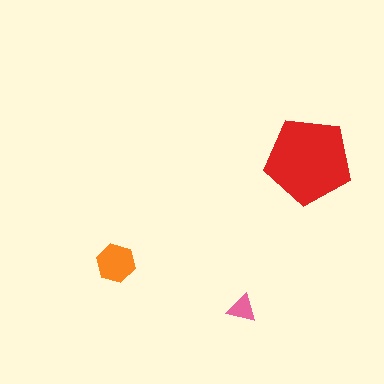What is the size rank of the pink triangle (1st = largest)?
3rd.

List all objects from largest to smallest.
The red pentagon, the orange hexagon, the pink triangle.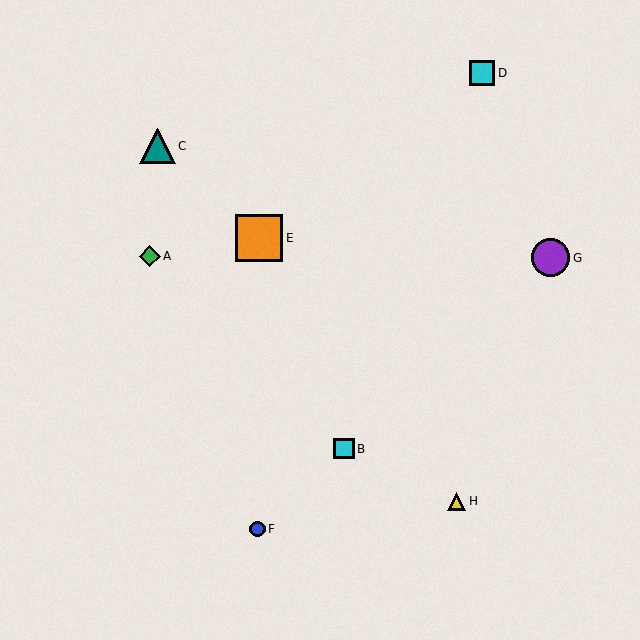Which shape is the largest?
The orange square (labeled E) is the largest.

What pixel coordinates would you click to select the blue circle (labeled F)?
Click at (258, 529) to select the blue circle F.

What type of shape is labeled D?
Shape D is a cyan square.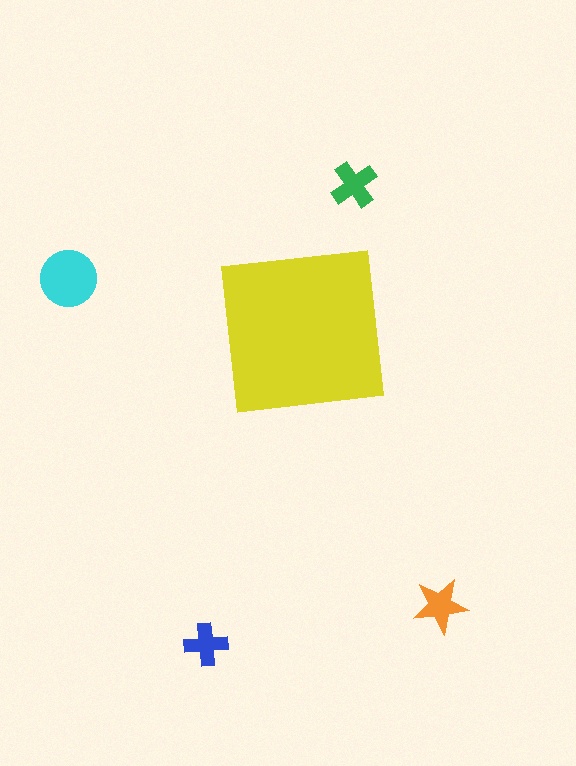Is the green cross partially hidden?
No, the green cross is fully visible.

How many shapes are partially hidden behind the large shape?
0 shapes are partially hidden.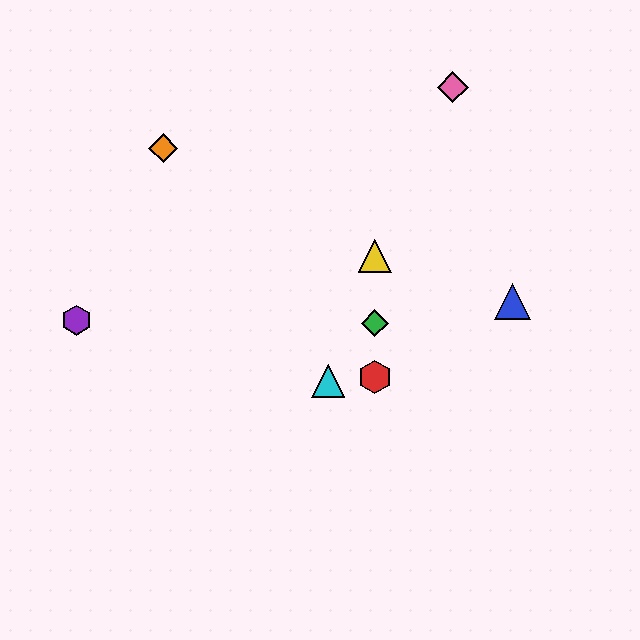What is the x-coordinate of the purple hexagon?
The purple hexagon is at x≈76.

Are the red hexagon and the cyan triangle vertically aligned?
No, the red hexagon is at x≈375 and the cyan triangle is at x≈328.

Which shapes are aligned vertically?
The red hexagon, the green diamond, the yellow triangle are aligned vertically.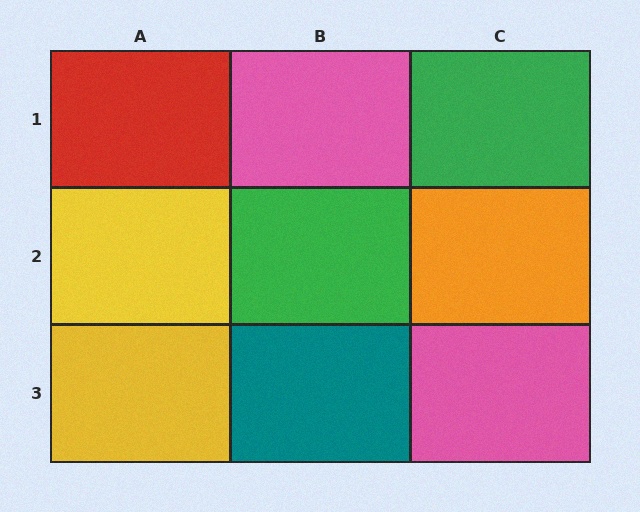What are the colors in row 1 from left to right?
Red, pink, green.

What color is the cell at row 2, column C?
Orange.